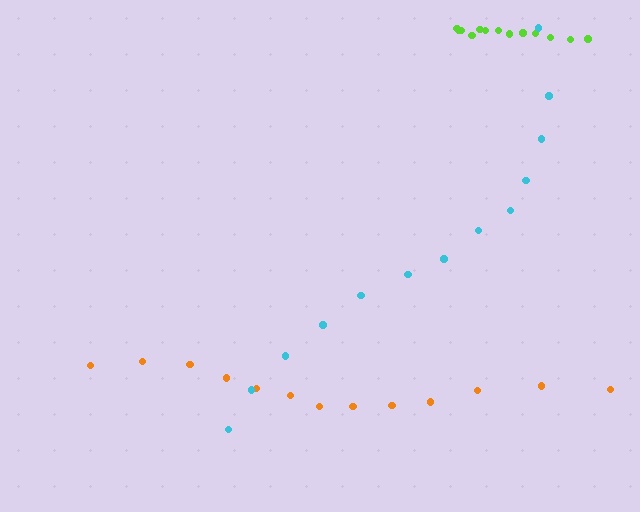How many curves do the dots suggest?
There are 3 distinct paths.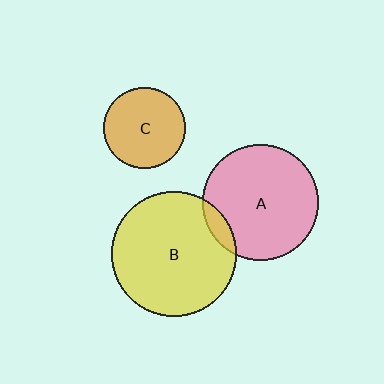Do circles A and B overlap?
Yes.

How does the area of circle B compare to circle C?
Approximately 2.4 times.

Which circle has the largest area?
Circle B (yellow).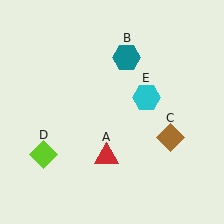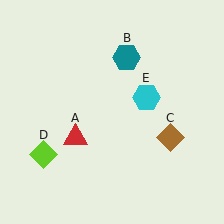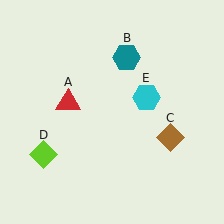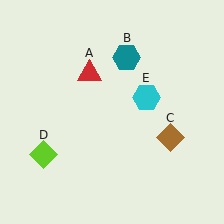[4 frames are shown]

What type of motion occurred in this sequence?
The red triangle (object A) rotated clockwise around the center of the scene.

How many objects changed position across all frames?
1 object changed position: red triangle (object A).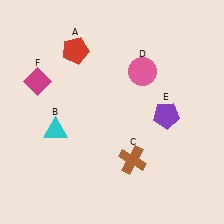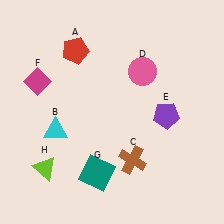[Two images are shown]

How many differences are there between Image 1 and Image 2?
There are 2 differences between the two images.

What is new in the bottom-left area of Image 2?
A teal square (G) was added in the bottom-left area of Image 2.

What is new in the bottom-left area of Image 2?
A lime triangle (H) was added in the bottom-left area of Image 2.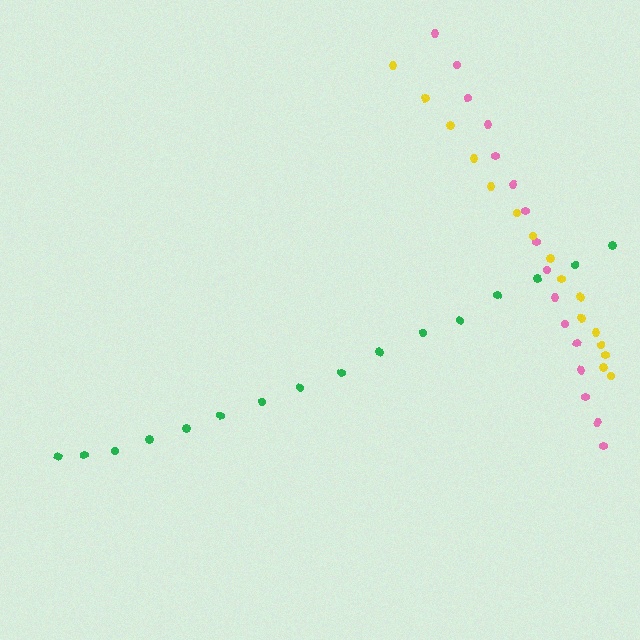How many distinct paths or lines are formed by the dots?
There are 3 distinct paths.